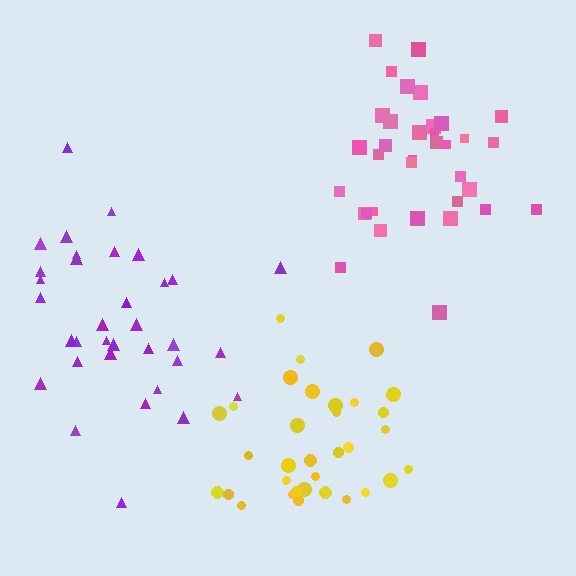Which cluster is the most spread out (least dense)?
Purple.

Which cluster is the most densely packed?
Yellow.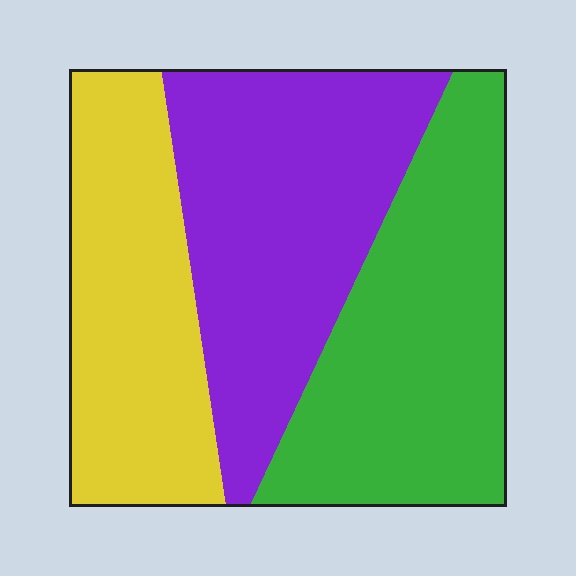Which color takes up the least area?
Yellow, at roughly 30%.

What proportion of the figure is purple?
Purple takes up about three eighths (3/8) of the figure.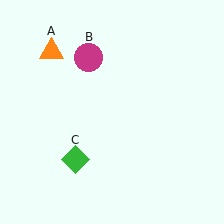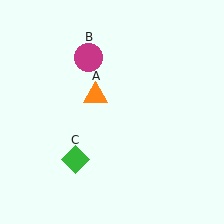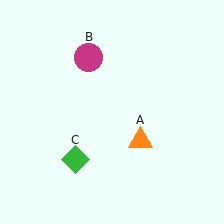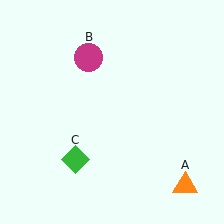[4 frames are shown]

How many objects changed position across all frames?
1 object changed position: orange triangle (object A).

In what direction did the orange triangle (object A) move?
The orange triangle (object A) moved down and to the right.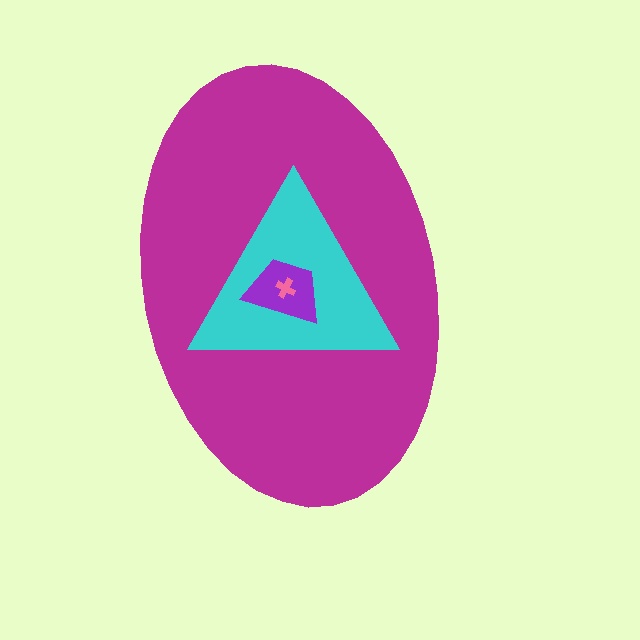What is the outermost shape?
The magenta ellipse.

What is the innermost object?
The pink cross.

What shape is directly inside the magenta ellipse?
The cyan triangle.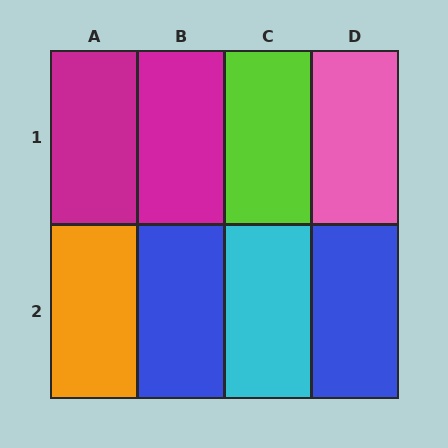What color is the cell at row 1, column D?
Pink.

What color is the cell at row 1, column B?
Magenta.